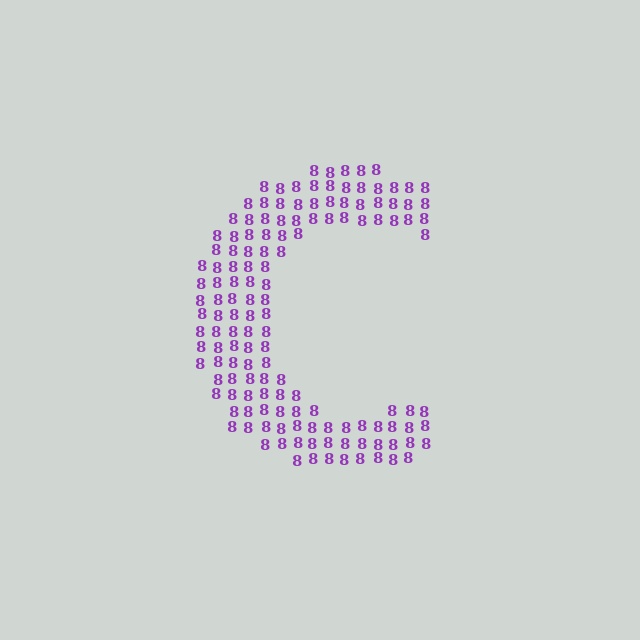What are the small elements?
The small elements are digit 8's.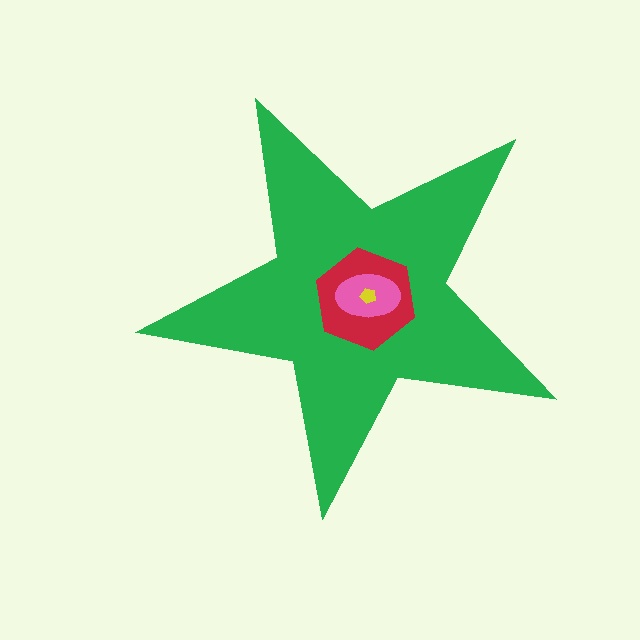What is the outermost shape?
The green star.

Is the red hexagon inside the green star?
Yes.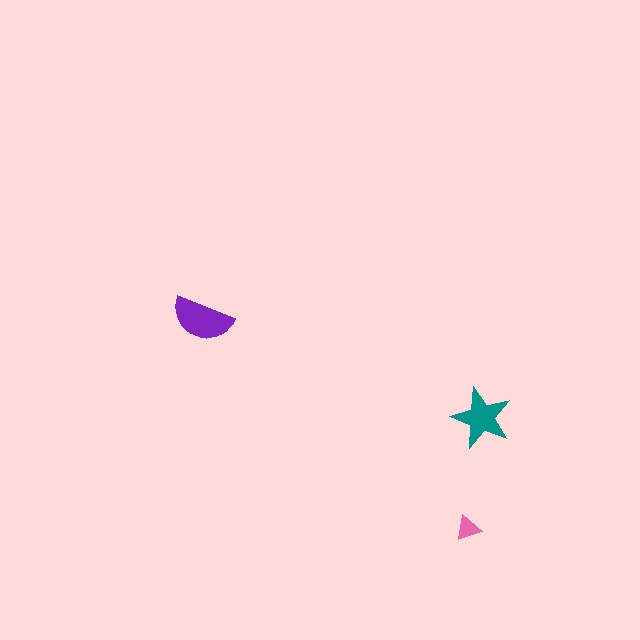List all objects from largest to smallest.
The purple semicircle, the teal star, the pink triangle.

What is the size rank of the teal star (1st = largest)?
2nd.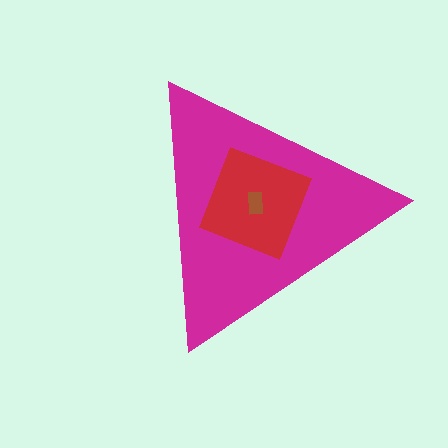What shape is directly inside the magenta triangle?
The red square.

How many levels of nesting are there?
3.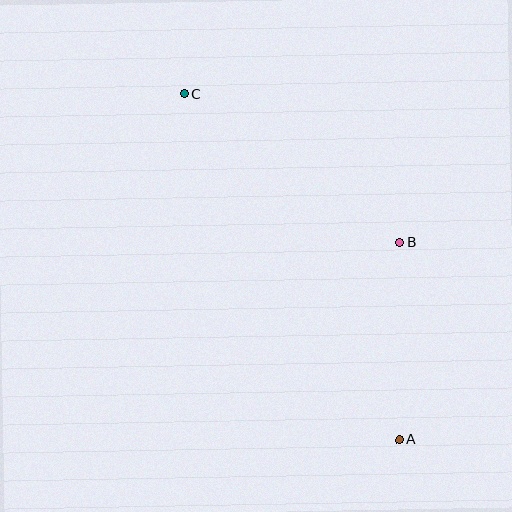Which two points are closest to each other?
Points A and B are closest to each other.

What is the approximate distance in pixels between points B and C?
The distance between B and C is approximately 262 pixels.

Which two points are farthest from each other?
Points A and C are farthest from each other.